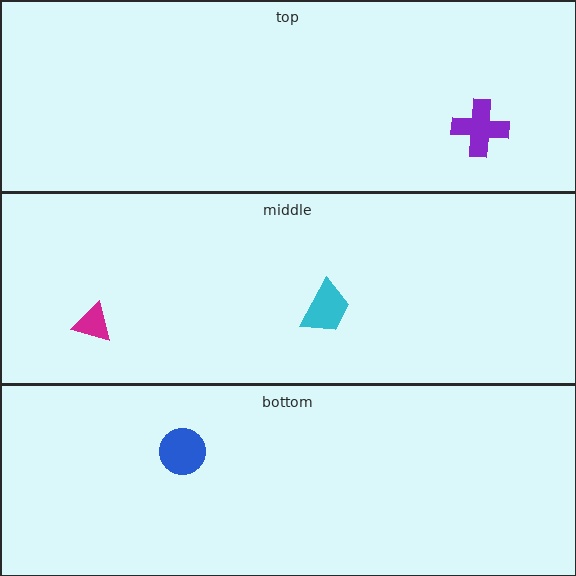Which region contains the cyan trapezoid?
The middle region.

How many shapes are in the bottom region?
1.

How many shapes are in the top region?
1.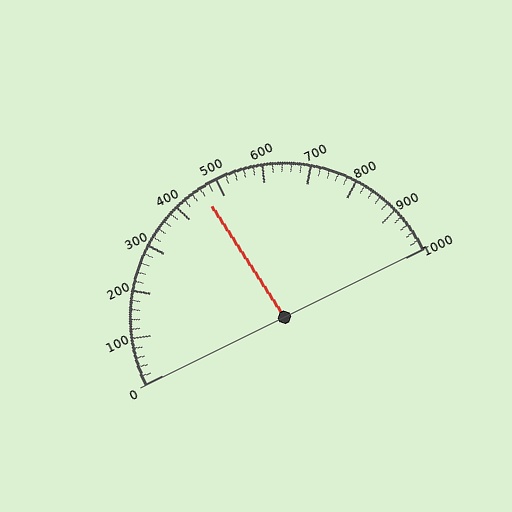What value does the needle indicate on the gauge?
The needle indicates approximately 460.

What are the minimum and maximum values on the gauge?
The gauge ranges from 0 to 1000.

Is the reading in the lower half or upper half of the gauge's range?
The reading is in the lower half of the range (0 to 1000).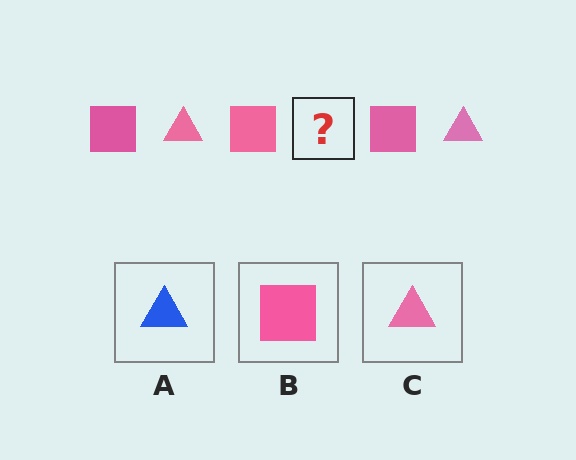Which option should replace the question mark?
Option C.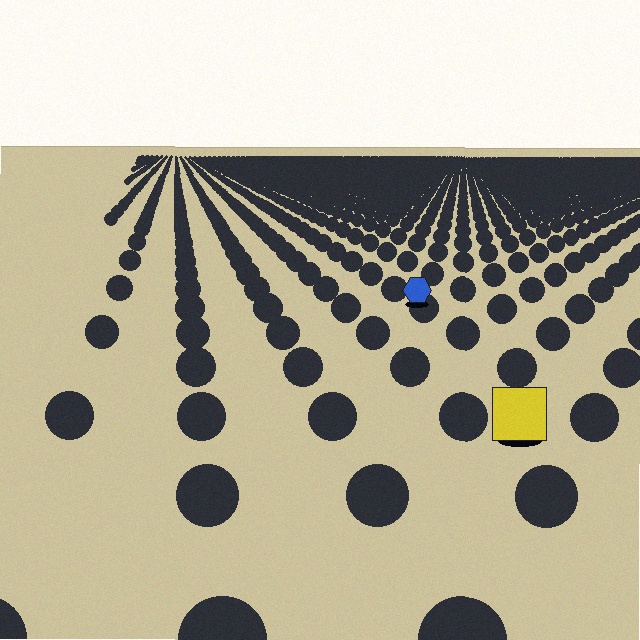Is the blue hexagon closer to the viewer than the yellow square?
No. The yellow square is closer — you can tell from the texture gradient: the ground texture is coarser near it.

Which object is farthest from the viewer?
The blue hexagon is farthest from the viewer. It appears smaller and the ground texture around it is denser.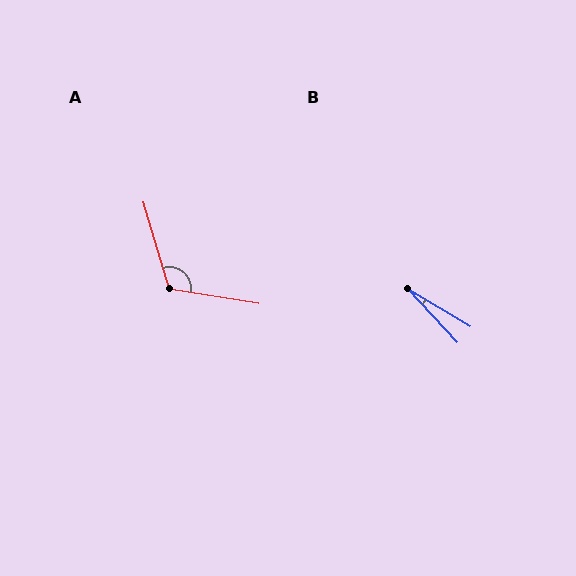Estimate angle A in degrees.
Approximately 116 degrees.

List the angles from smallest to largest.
B (17°), A (116°).